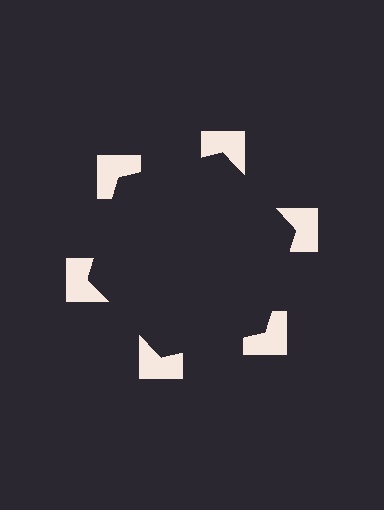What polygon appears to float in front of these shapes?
An illusory hexagon — its edges are inferred from the aligned wedge cuts in the notched squares, not physically drawn.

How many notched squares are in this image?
There are 6 — one at each vertex of the illusory hexagon.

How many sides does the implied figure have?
6 sides.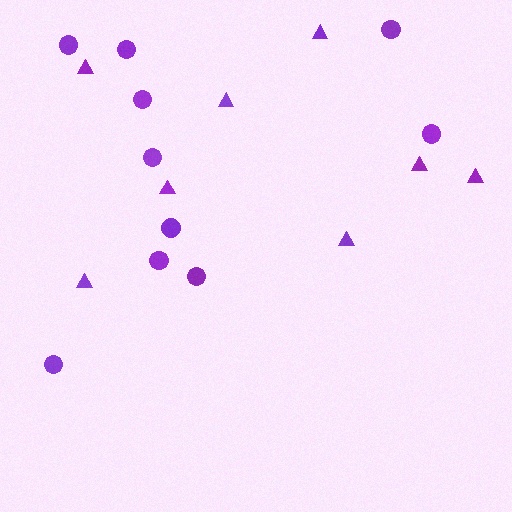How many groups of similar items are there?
There are 2 groups: one group of triangles (8) and one group of circles (10).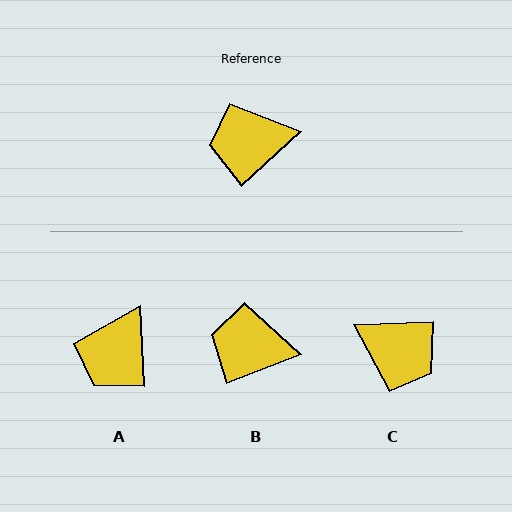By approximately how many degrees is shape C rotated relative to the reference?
Approximately 139 degrees counter-clockwise.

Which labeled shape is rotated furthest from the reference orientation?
C, about 139 degrees away.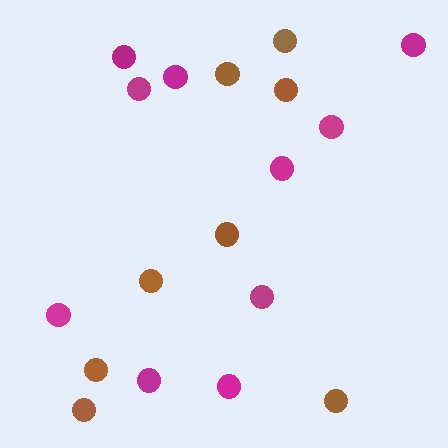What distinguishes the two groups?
There are 2 groups: one group of brown circles (8) and one group of magenta circles (10).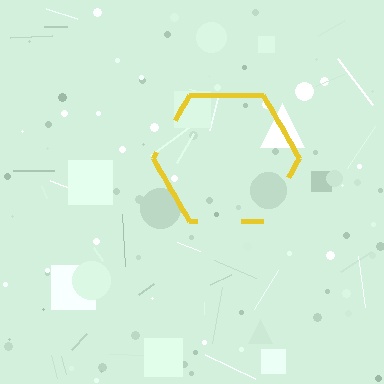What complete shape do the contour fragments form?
The contour fragments form a hexagon.